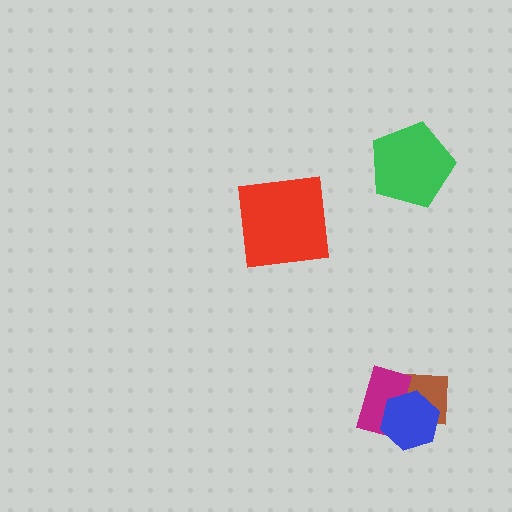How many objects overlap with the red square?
0 objects overlap with the red square.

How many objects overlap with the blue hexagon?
2 objects overlap with the blue hexagon.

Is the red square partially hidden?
No, no other shape covers it.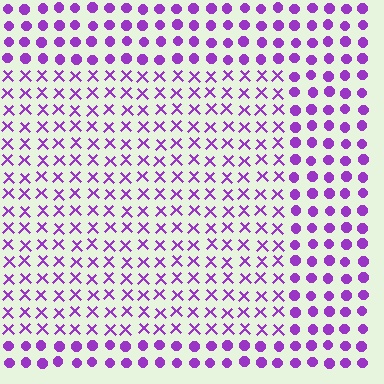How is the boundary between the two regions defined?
The boundary is defined by a change in element shape: X marks inside vs. circles outside. All elements share the same color and spacing.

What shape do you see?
I see a rectangle.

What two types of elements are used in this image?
The image uses X marks inside the rectangle region and circles outside it.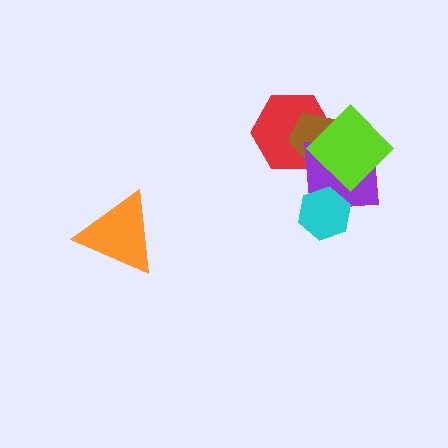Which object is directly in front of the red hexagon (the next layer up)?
The brown pentagon is directly in front of the red hexagon.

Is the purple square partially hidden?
Yes, it is partially covered by another shape.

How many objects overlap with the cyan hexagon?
1 object overlaps with the cyan hexagon.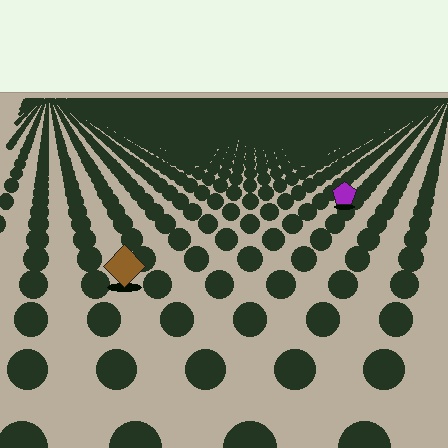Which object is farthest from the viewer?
The purple pentagon is farthest from the viewer. It appears smaller and the ground texture around it is denser.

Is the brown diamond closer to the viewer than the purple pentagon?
Yes. The brown diamond is closer — you can tell from the texture gradient: the ground texture is coarser near it.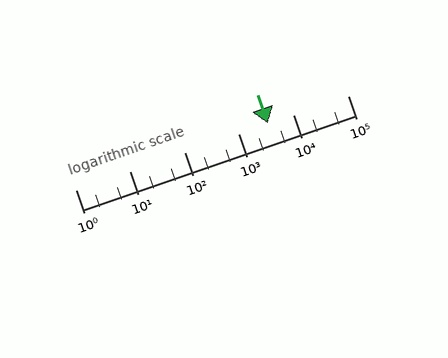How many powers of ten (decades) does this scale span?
The scale spans 5 decades, from 1 to 100000.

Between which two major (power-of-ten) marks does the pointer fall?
The pointer is between 1000 and 10000.